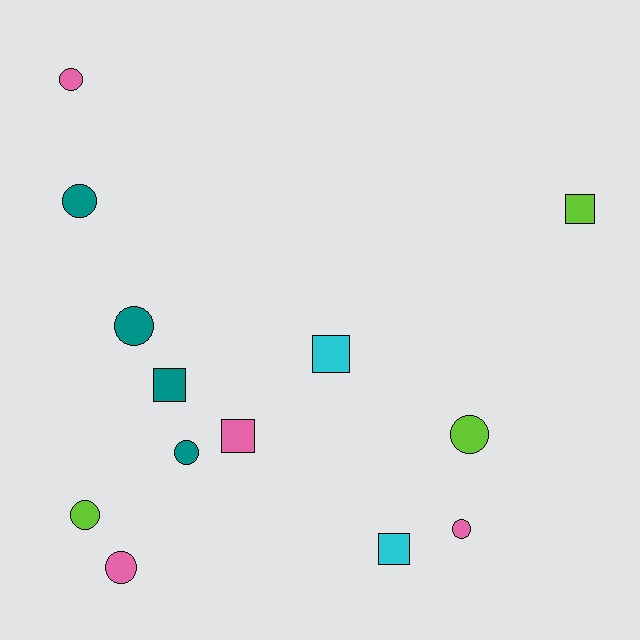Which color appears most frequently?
Teal, with 4 objects.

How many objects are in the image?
There are 13 objects.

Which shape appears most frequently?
Circle, with 8 objects.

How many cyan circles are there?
There are no cyan circles.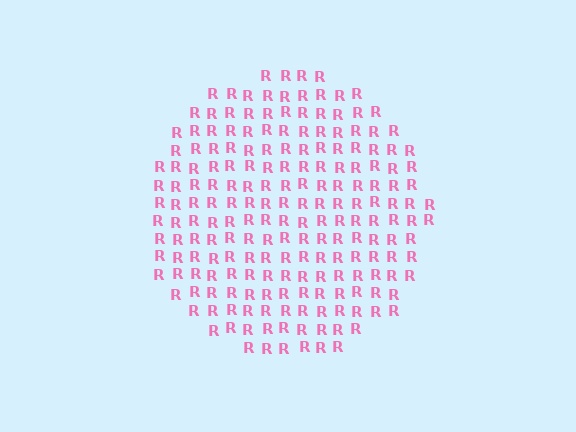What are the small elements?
The small elements are letter R's.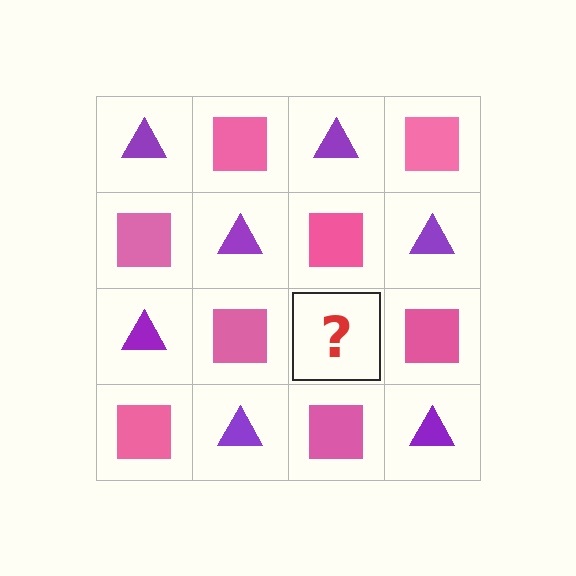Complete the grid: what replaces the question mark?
The question mark should be replaced with a purple triangle.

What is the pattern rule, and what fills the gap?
The rule is that it alternates purple triangle and pink square in a checkerboard pattern. The gap should be filled with a purple triangle.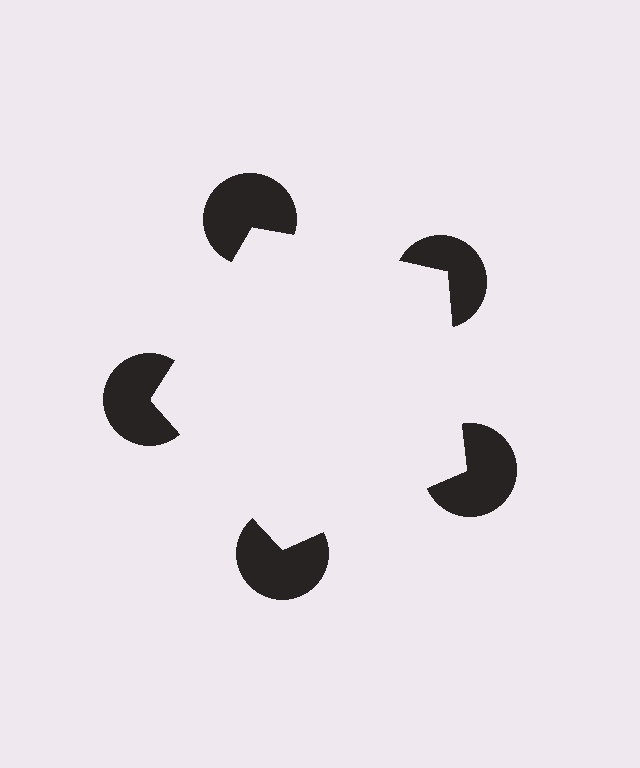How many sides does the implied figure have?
5 sides.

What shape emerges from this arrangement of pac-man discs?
An illusory pentagon — its edges are inferred from the aligned wedge cuts in the pac-man discs, not physically drawn.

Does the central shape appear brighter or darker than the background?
It typically appears slightly brighter than the background, even though no actual brightness change is drawn.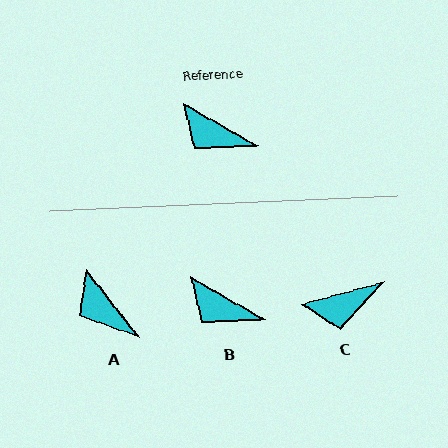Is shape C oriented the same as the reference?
No, it is off by about 46 degrees.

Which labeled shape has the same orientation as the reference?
B.